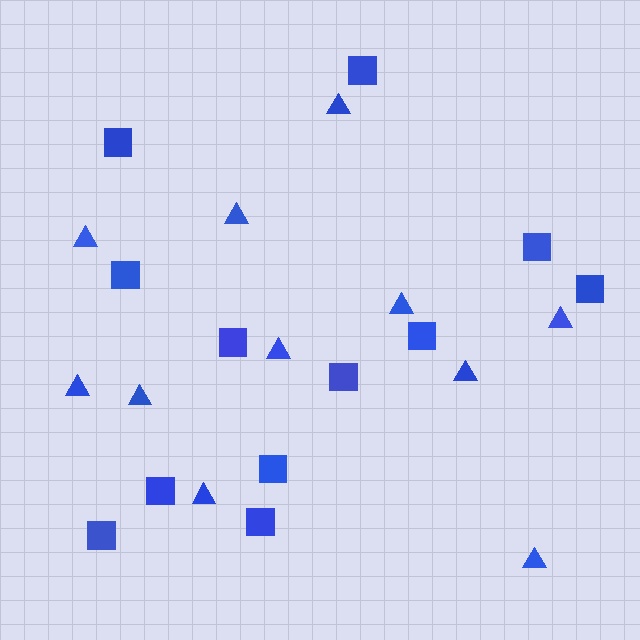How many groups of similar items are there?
There are 2 groups: one group of squares (12) and one group of triangles (11).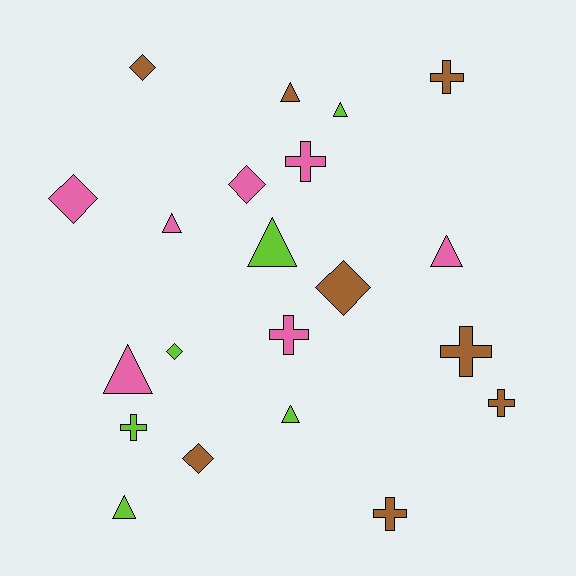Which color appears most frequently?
Brown, with 8 objects.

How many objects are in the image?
There are 21 objects.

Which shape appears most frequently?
Triangle, with 8 objects.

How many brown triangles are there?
There is 1 brown triangle.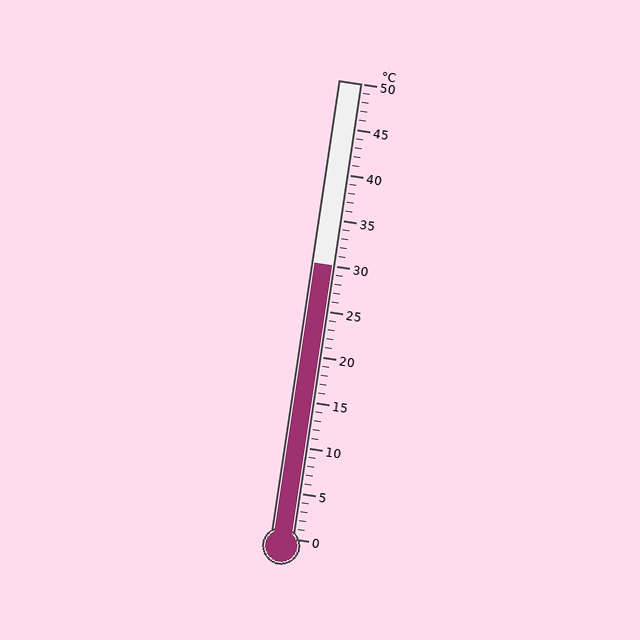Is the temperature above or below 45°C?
The temperature is below 45°C.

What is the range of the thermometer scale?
The thermometer scale ranges from 0°C to 50°C.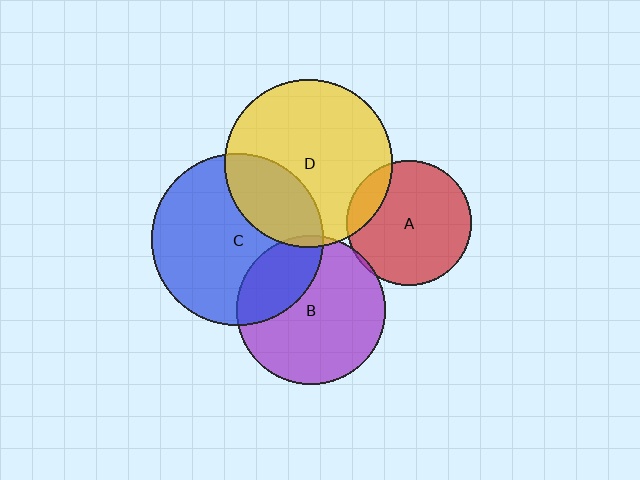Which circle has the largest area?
Circle C (blue).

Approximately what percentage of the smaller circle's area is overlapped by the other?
Approximately 5%.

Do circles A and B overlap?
Yes.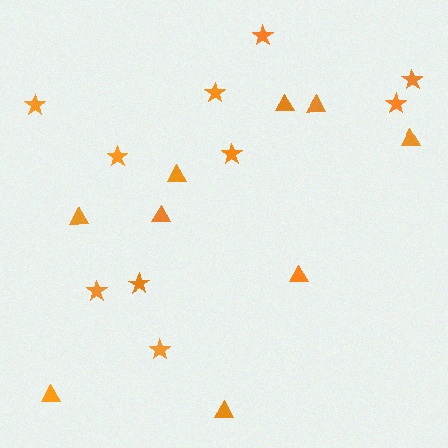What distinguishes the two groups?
There are 2 groups: one group of stars (10) and one group of triangles (9).